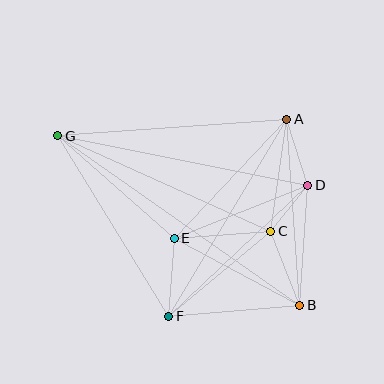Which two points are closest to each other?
Points C and D are closest to each other.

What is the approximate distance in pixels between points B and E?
The distance between B and E is approximately 142 pixels.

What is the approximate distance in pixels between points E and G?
The distance between E and G is approximately 155 pixels.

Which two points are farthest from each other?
Points B and G are farthest from each other.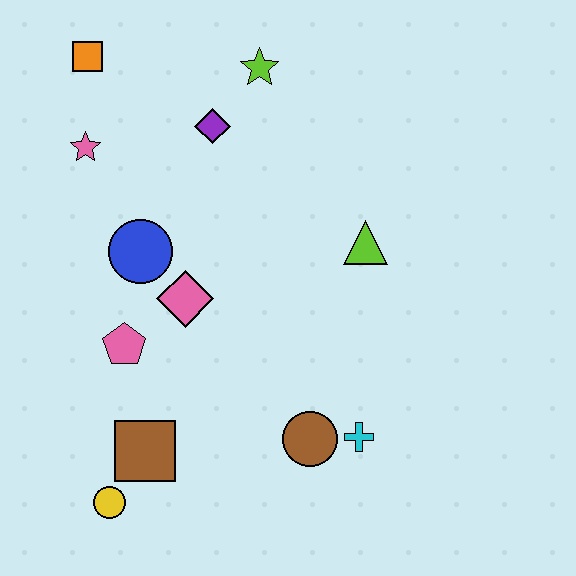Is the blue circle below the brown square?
No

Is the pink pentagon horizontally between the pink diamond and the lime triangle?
No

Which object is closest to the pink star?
The orange square is closest to the pink star.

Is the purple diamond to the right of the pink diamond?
Yes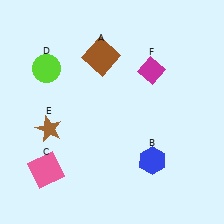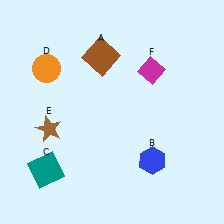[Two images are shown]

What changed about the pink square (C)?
In Image 1, C is pink. In Image 2, it changed to teal.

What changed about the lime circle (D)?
In Image 1, D is lime. In Image 2, it changed to orange.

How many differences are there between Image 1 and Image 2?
There are 2 differences between the two images.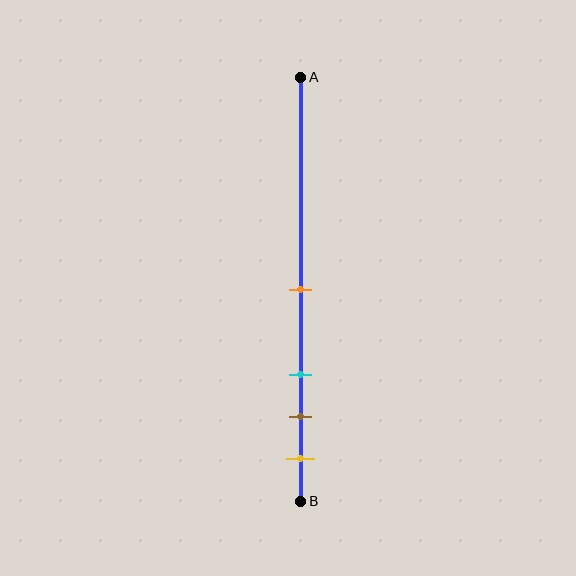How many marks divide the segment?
There are 4 marks dividing the segment.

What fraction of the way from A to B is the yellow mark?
The yellow mark is approximately 90% (0.9) of the way from A to B.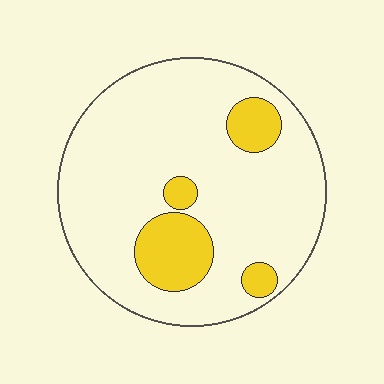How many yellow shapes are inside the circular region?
4.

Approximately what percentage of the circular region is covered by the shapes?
Approximately 15%.